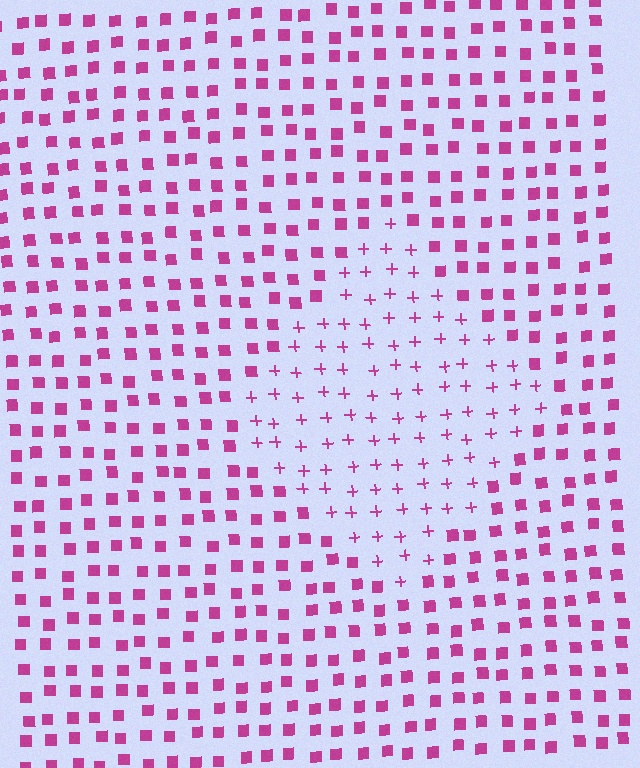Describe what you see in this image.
The image is filled with small magenta elements arranged in a uniform grid. A diamond-shaped region contains plus signs, while the surrounding area contains squares. The boundary is defined purely by the change in element shape.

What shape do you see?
I see a diamond.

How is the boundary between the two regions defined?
The boundary is defined by a change in element shape: plus signs inside vs. squares outside. All elements share the same color and spacing.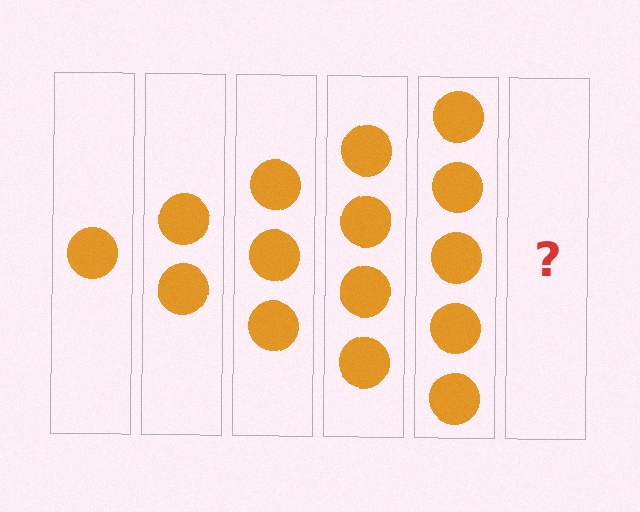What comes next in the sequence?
The next element should be 6 circles.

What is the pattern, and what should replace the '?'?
The pattern is that each step adds one more circle. The '?' should be 6 circles.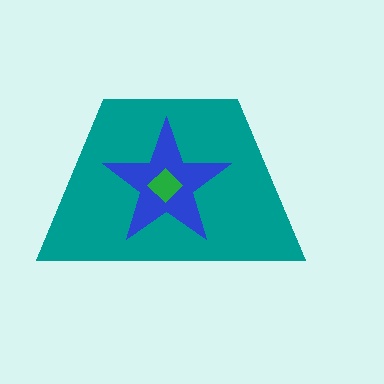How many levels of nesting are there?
3.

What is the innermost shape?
The green diamond.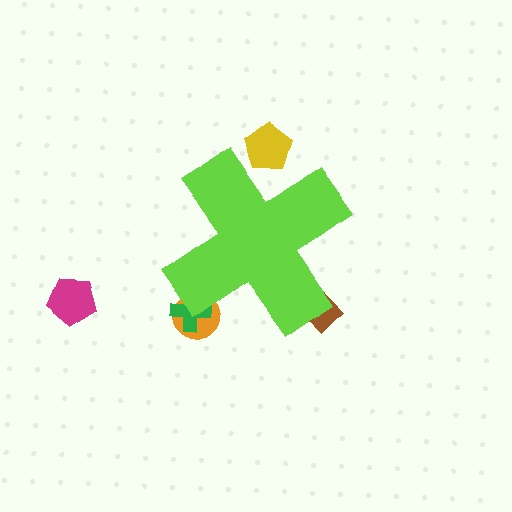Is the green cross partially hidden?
Yes, the green cross is partially hidden behind the lime cross.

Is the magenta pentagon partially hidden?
No, the magenta pentagon is fully visible.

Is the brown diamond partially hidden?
Yes, the brown diamond is partially hidden behind the lime cross.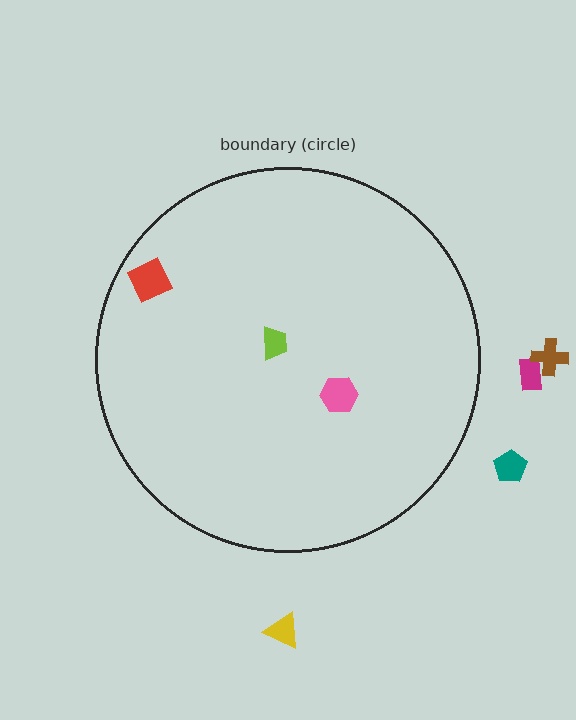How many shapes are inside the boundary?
3 inside, 4 outside.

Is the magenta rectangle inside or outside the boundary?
Outside.